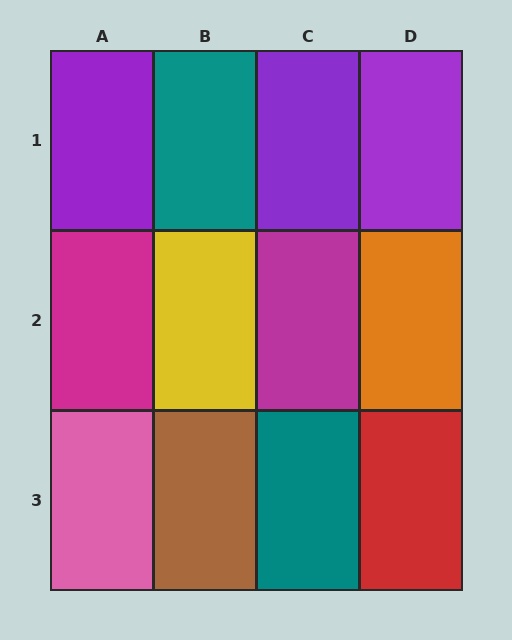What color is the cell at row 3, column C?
Teal.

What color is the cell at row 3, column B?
Brown.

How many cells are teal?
2 cells are teal.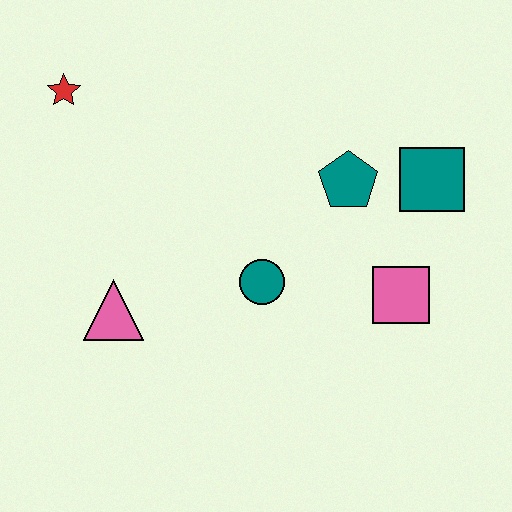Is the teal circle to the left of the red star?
No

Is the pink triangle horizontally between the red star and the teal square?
Yes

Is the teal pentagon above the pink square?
Yes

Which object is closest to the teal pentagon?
The teal square is closest to the teal pentagon.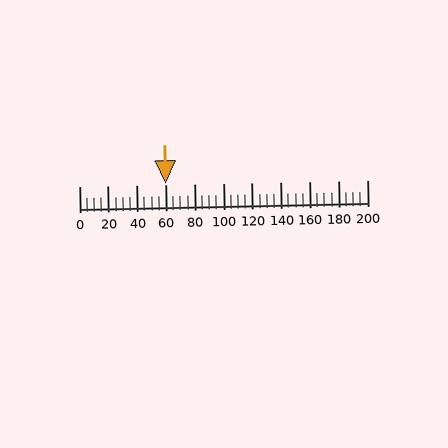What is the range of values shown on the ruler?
The ruler shows values from 0 to 200.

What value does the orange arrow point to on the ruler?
The orange arrow points to approximately 60.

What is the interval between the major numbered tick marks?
The major tick marks are spaced 20 units apart.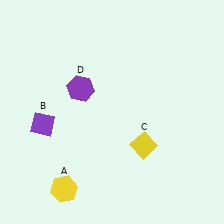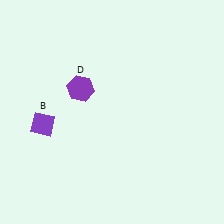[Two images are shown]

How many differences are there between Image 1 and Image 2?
There are 2 differences between the two images.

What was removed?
The yellow diamond (C), the yellow hexagon (A) were removed in Image 2.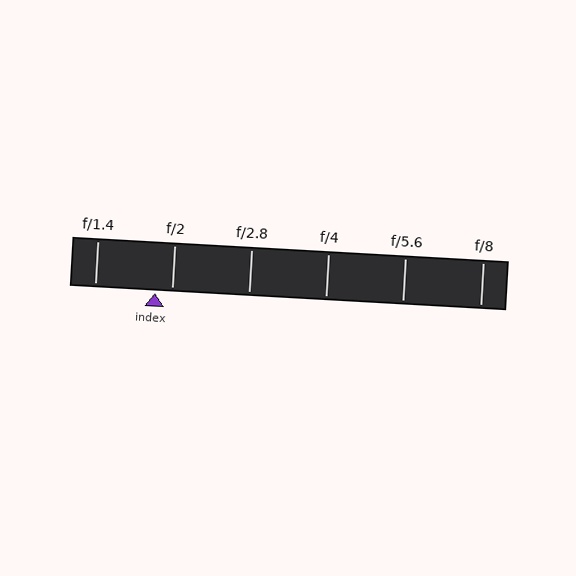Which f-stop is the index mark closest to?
The index mark is closest to f/2.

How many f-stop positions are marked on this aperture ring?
There are 6 f-stop positions marked.